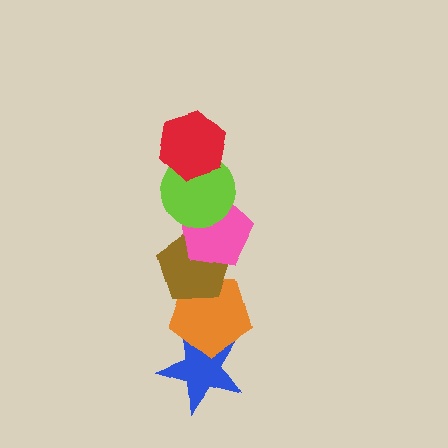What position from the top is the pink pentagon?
The pink pentagon is 3rd from the top.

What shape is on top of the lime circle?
The red hexagon is on top of the lime circle.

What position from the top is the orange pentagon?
The orange pentagon is 5th from the top.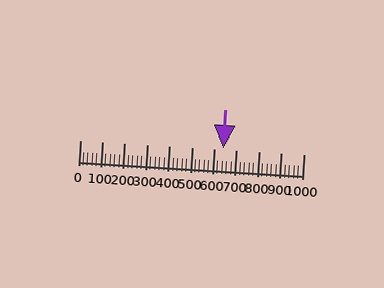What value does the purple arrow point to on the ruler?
The purple arrow points to approximately 642.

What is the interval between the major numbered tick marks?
The major tick marks are spaced 100 units apart.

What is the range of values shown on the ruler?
The ruler shows values from 0 to 1000.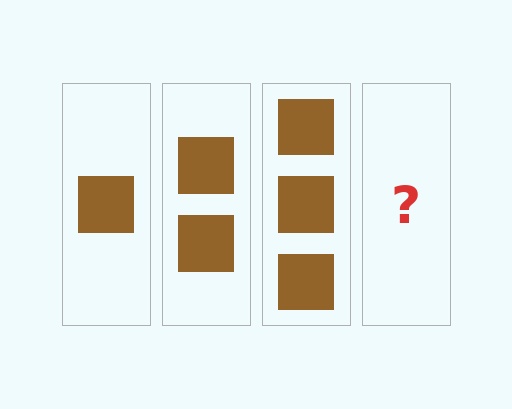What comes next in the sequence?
The next element should be 4 squares.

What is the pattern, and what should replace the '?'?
The pattern is that each step adds one more square. The '?' should be 4 squares.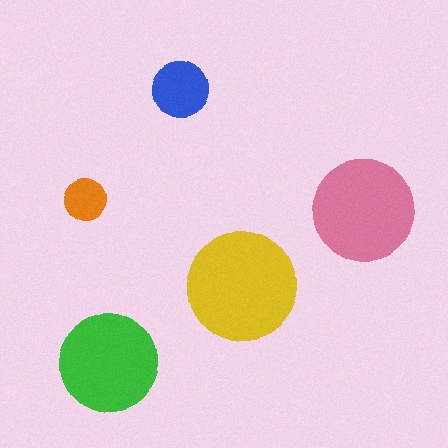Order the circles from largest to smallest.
the yellow one, the pink one, the green one, the blue one, the orange one.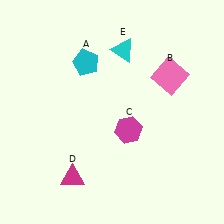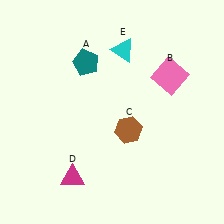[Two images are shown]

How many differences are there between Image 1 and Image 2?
There are 2 differences between the two images.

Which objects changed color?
A changed from cyan to teal. C changed from magenta to brown.